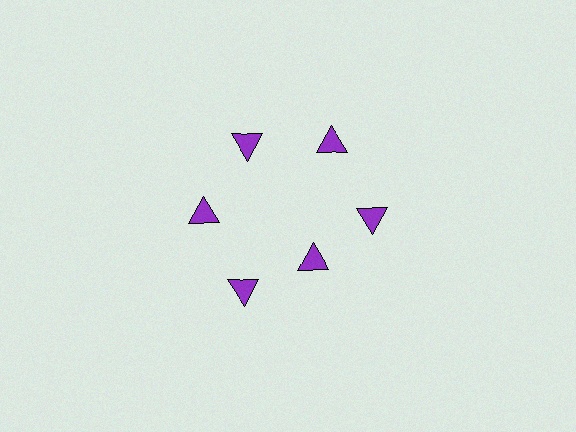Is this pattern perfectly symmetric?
No. The 6 purple triangles are arranged in a ring, but one element near the 5 o'clock position is pulled inward toward the center, breaking the 6-fold rotational symmetry.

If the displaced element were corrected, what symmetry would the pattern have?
It would have 6-fold rotational symmetry — the pattern would map onto itself every 60 degrees.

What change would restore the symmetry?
The symmetry would be restored by moving it outward, back onto the ring so that all 6 triangles sit at equal angles and equal distance from the center.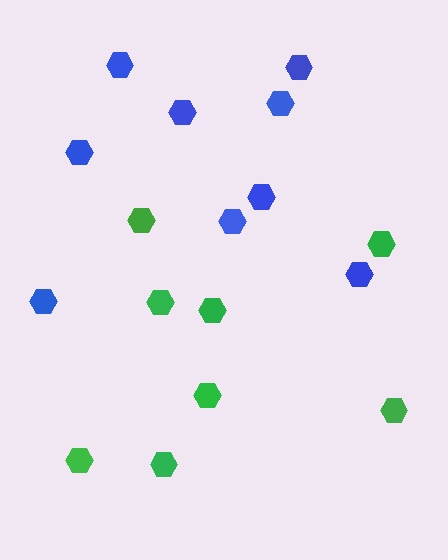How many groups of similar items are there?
There are 2 groups: one group of green hexagons (8) and one group of blue hexagons (9).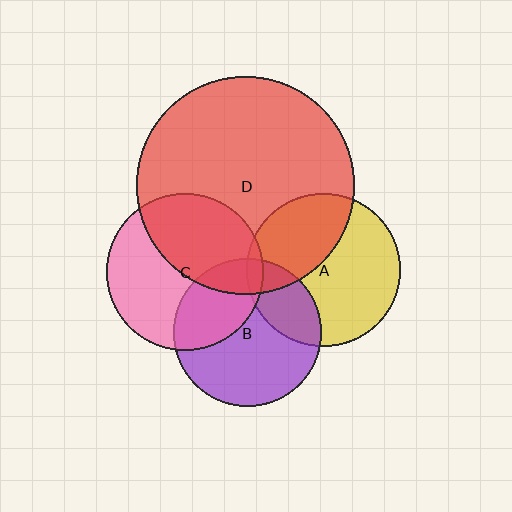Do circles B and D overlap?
Yes.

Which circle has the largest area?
Circle D (red).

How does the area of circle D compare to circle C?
Approximately 1.9 times.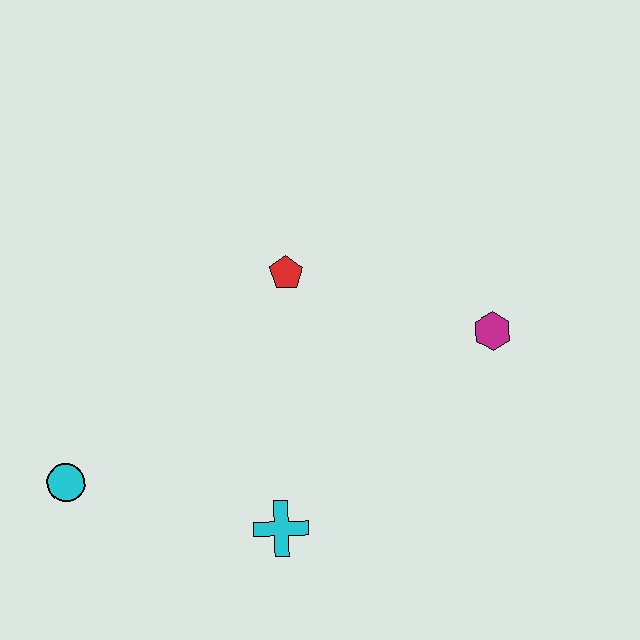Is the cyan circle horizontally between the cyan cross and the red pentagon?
No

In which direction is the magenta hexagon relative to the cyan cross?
The magenta hexagon is to the right of the cyan cross.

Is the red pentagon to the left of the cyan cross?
No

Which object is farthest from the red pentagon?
The cyan circle is farthest from the red pentagon.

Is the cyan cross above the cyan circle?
No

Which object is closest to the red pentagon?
The magenta hexagon is closest to the red pentagon.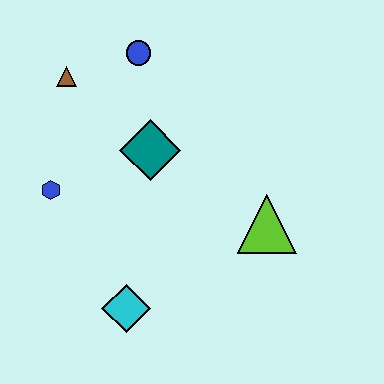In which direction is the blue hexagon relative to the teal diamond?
The blue hexagon is to the left of the teal diamond.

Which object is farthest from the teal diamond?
The cyan diamond is farthest from the teal diamond.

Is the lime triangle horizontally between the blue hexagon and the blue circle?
No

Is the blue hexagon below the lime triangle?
No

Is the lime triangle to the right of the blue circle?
Yes